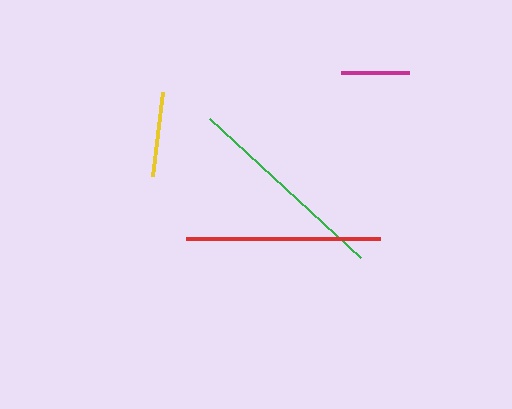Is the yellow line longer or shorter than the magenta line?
The yellow line is longer than the magenta line.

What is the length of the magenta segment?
The magenta segment is approximately 68 pixels long.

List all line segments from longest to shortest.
From longest to shortest: green, red, yellow, magenta.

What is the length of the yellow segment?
The yellow segment is approximately 85 pixels long.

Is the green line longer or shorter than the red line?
The green line is longer than the red line.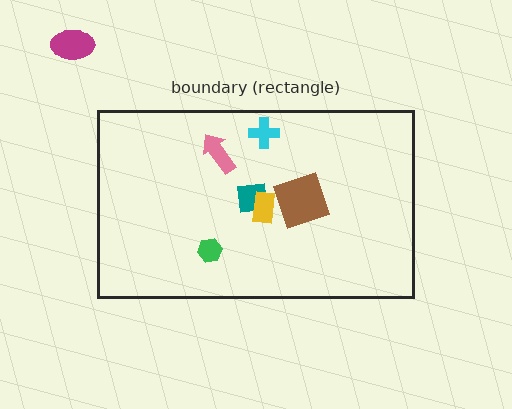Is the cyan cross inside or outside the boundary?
Inside.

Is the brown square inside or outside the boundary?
Inside.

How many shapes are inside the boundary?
6 inside, 1 outside.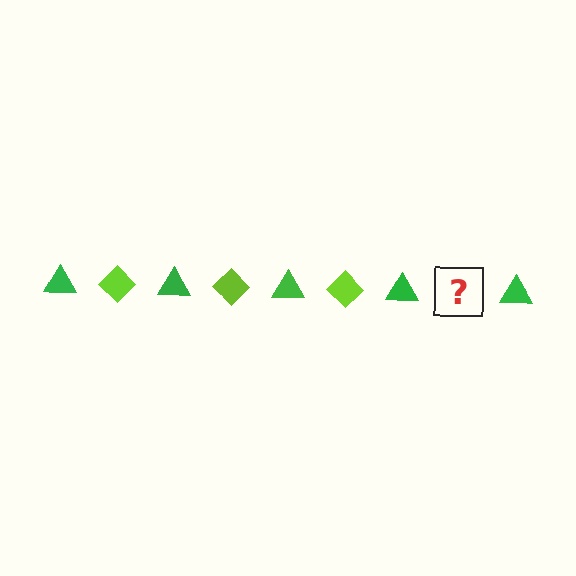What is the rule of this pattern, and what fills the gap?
The rule is that the pattern alternates between green triangle and lime diamond. The gap should be filled with a lime diamond.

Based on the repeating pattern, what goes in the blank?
The blank should be a lime diamond.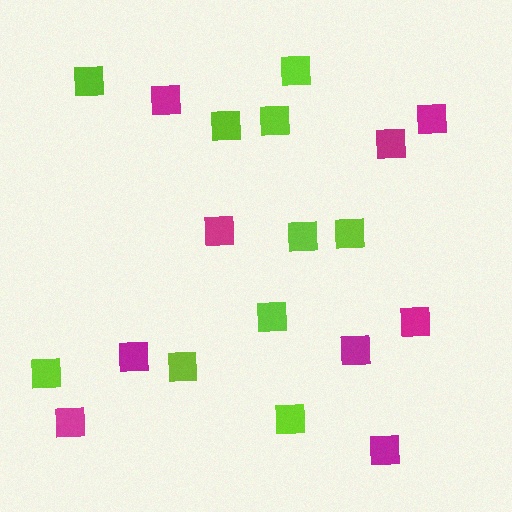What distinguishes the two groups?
There are 2 groups: one group of magenta squares (9) and one group of lime squares (10).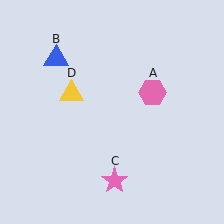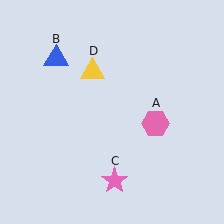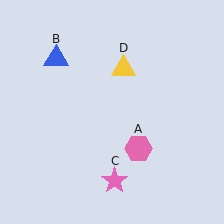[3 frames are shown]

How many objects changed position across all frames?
2 objects changed position: pink hexagon (object A), yellow triangle (object D).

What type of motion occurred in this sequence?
The pink hexagon (object A), yellow triangle (object D) rotated clockwise around the center of the scene.